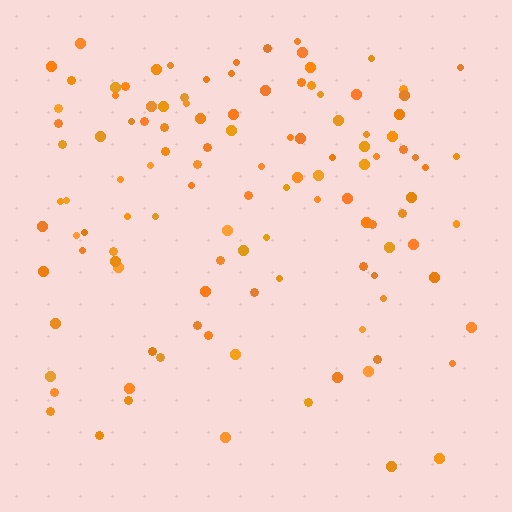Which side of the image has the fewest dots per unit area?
The bottom.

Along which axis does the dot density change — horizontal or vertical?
Vertical.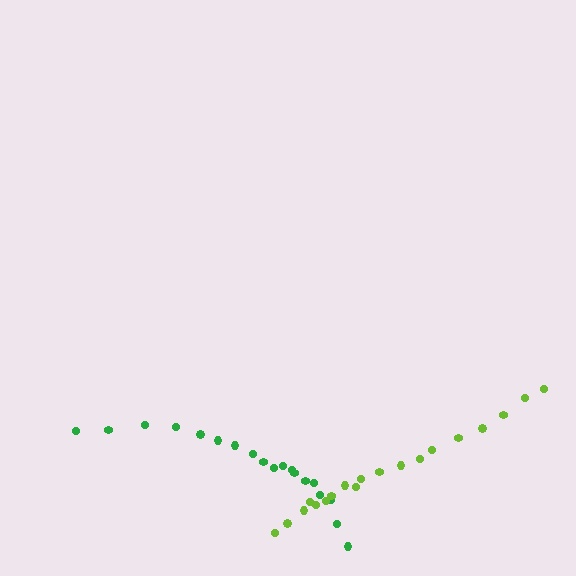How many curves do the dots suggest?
There are 2 distinct paths.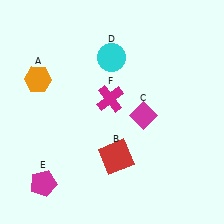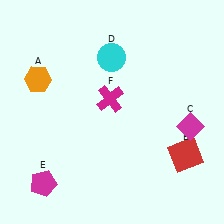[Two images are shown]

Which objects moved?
The objects that moved are: the red square (B), the magenta diamond (C).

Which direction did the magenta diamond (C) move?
The magenta diamond (C) moved right.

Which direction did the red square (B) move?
The red square (B) moved right.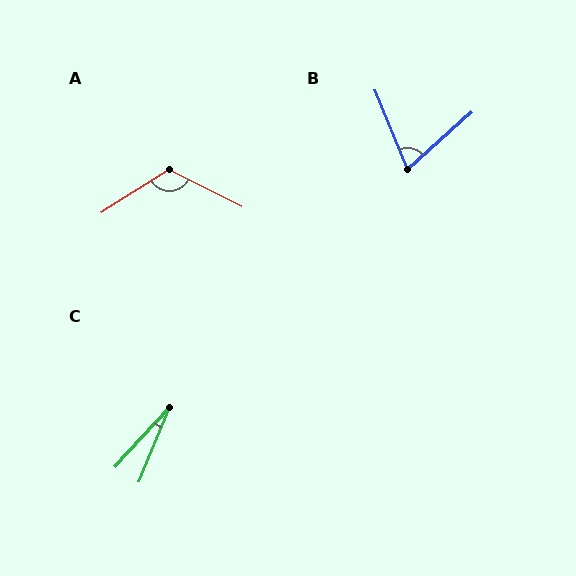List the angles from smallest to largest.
C (20°), B (70°), A (121°).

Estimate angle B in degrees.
Approximately 70 degrees.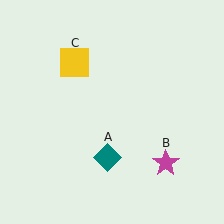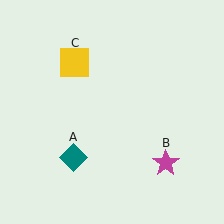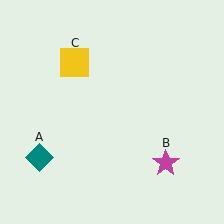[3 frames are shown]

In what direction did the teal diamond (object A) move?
The teal diamond (object A) moved left.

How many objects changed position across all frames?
1 object changed position: teal diamond (object A).